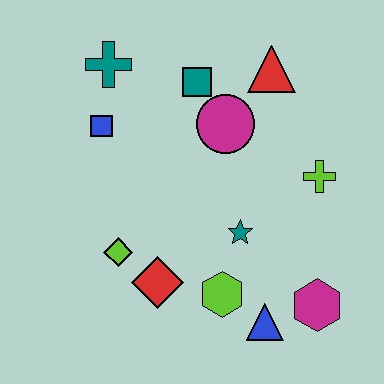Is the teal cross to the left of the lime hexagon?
Yes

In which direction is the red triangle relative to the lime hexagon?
The red triangle is above the lime hexagon.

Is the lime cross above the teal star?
Yes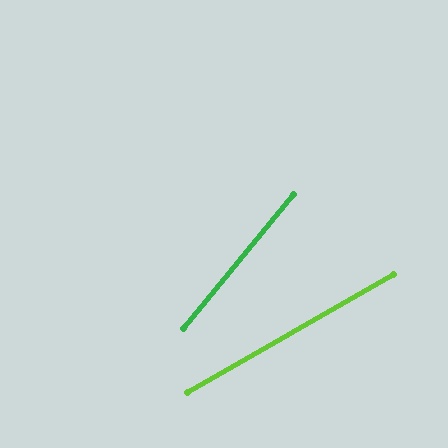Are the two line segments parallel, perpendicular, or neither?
Neither parallel nor perpendicular — they differ by about 21°.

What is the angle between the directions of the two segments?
Approximately 21 degrees.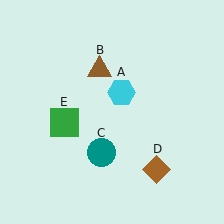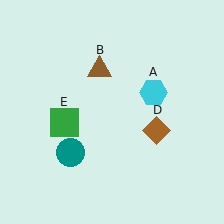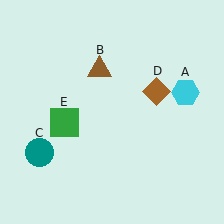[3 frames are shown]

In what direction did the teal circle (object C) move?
The teal circle (object C) moved left.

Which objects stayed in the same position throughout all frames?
Brown triangle (object B) and green square (object E) remained stationary.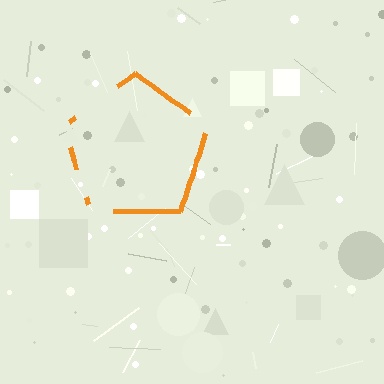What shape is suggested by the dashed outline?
The dashed outline suggests a pentagon.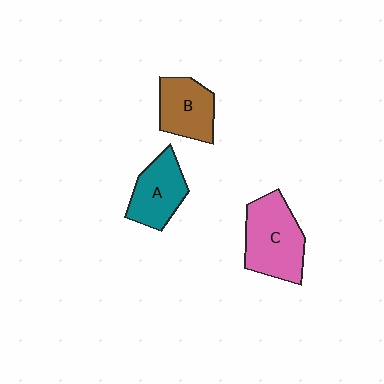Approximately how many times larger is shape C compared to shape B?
Approximately 1.4 times.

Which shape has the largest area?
Shape C (pink).